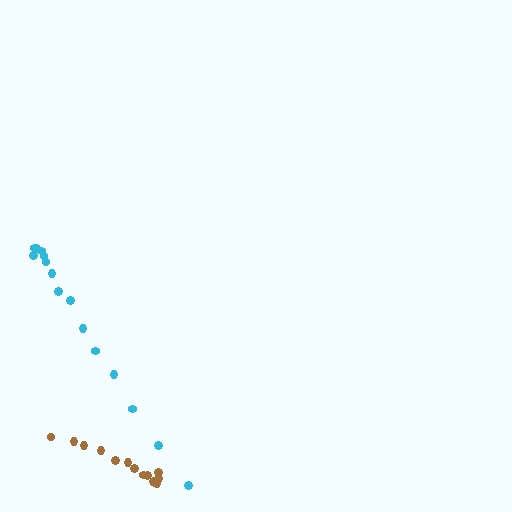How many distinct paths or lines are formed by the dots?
There are 2 distinct paths.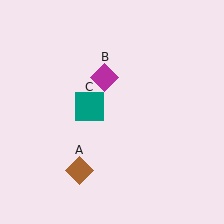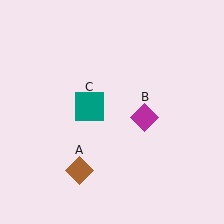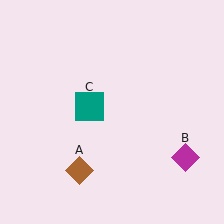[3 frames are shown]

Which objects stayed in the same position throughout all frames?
Brown diamond (object A) and teal square (object C) remained stationary.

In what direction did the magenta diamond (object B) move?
The magenta diamond (object B) moved down and to the right.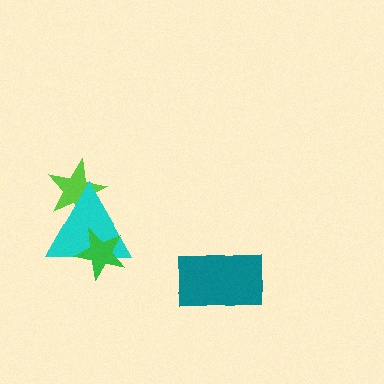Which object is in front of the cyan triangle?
The green star is in front of the cyan triangle.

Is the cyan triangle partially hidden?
Yes, it is partially covered by another shape.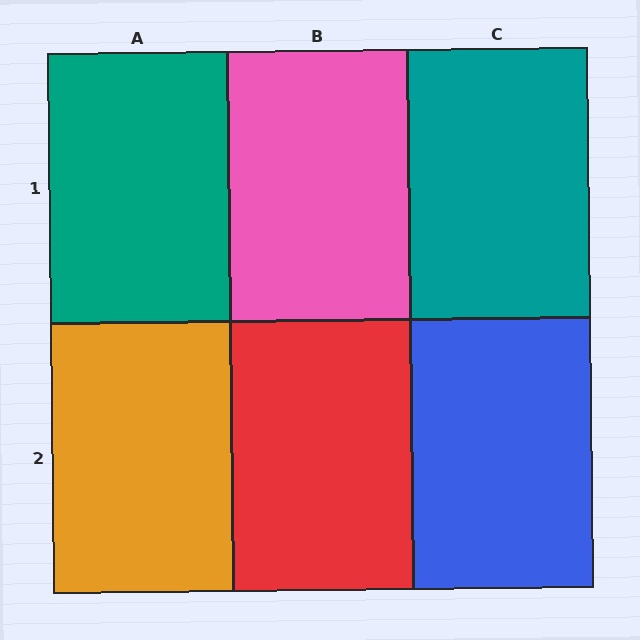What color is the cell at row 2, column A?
Orange.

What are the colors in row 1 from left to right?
Teal, pink, teal.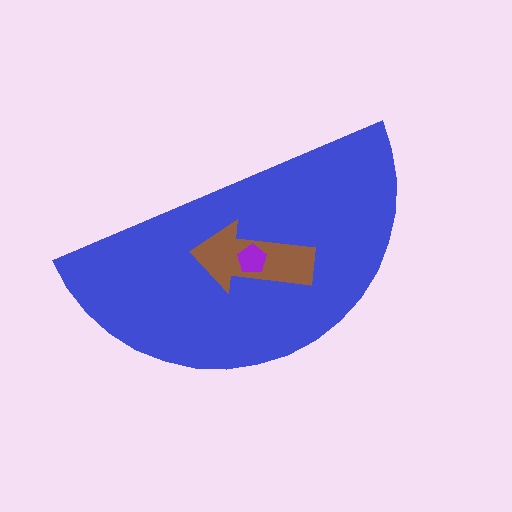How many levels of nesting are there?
3.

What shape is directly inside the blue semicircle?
The brown arrow.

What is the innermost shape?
The purple pentagon.